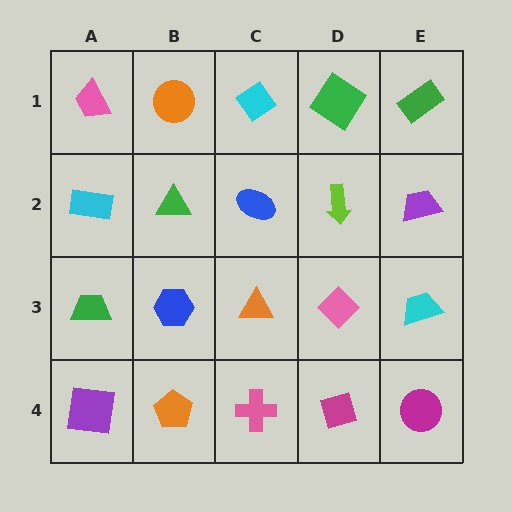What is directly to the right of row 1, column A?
An orange circle.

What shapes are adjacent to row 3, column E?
A purple trapezoid (row 2, column E), a magenta circle (row 4, column E), a pink diamond (row 3, column D).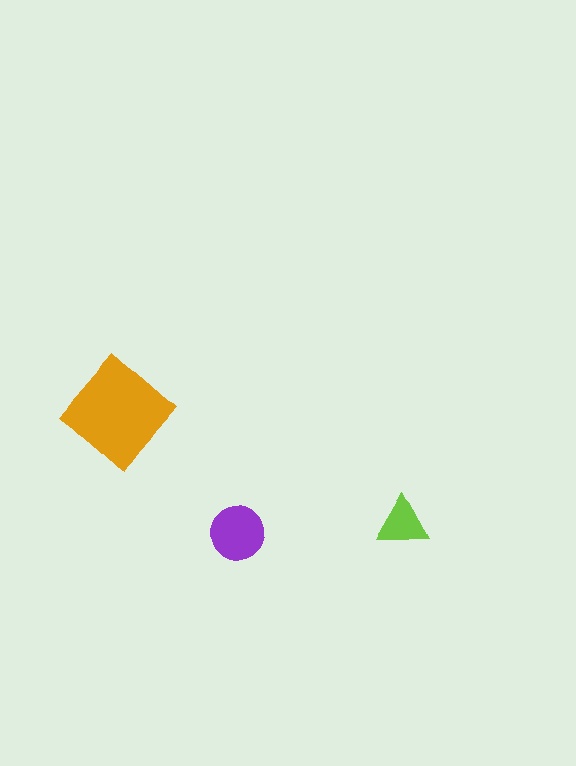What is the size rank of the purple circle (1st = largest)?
2nd.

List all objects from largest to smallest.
The orange diamond, the purple circle, the lime triangle.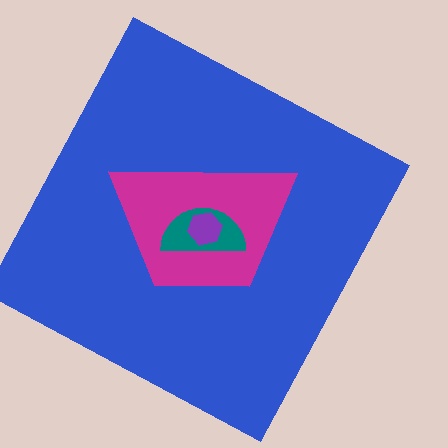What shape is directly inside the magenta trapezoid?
The teal semicircle.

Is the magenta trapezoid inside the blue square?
Yes.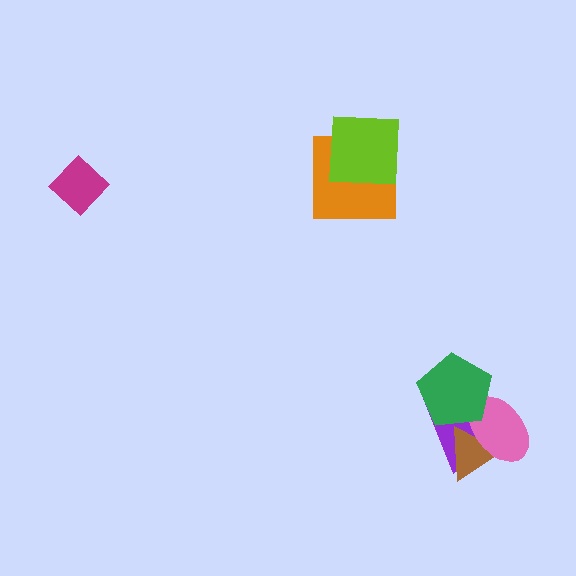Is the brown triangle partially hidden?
Yes, it is partially covered by another shape.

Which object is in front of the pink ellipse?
The green pentagon is in front of the pink ellipse.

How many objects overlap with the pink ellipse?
3 objects overlap with the pink ellipse.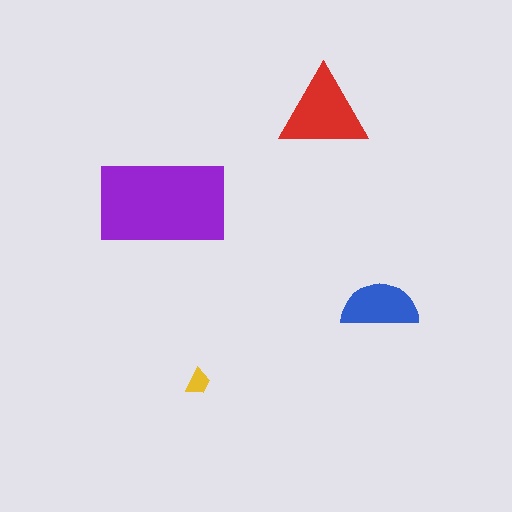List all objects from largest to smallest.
The purple rectangle, the red triangle, the blue semicircle, the yellow trapezoid.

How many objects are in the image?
There are 4 objects in the image.